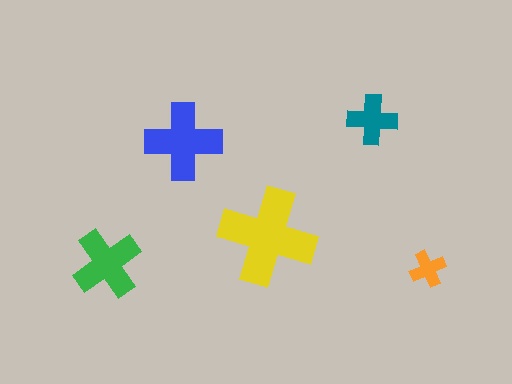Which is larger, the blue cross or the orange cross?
The blue one.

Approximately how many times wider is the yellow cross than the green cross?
About 1.5 times wider.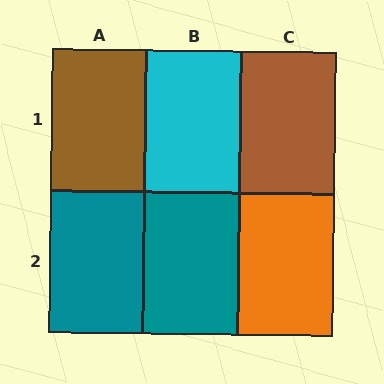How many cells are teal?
2 cells are teal.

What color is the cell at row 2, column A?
Teal.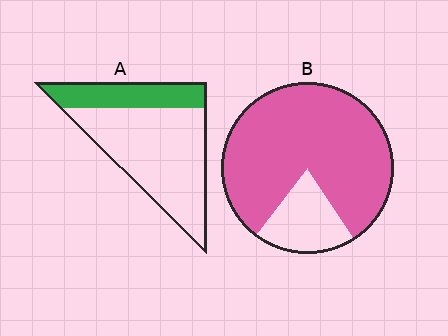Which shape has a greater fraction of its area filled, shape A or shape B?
Shape B.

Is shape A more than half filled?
No.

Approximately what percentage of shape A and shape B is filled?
A is approximately 30% and B is approximately 80%.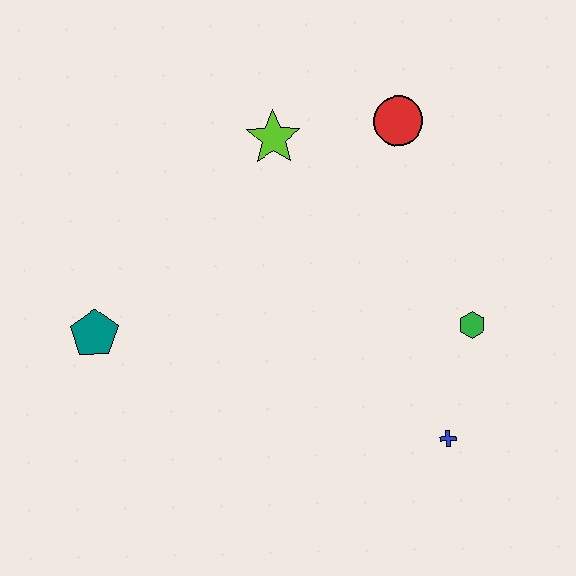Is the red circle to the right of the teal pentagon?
Yes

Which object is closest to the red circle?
The lime star is closest to the red circle.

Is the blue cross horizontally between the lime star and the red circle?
No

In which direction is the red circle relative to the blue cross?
The red circle is above the blue cross.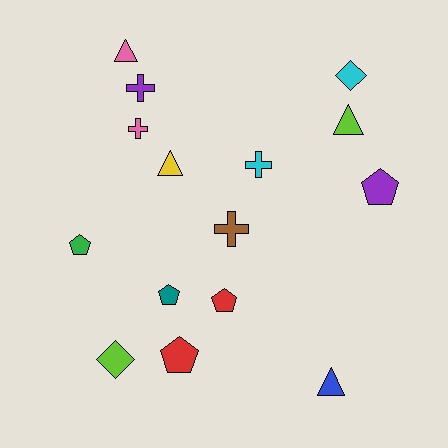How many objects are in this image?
There are 15 objects.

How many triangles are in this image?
There are 4 triangles.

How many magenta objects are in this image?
There are no magenta objects.